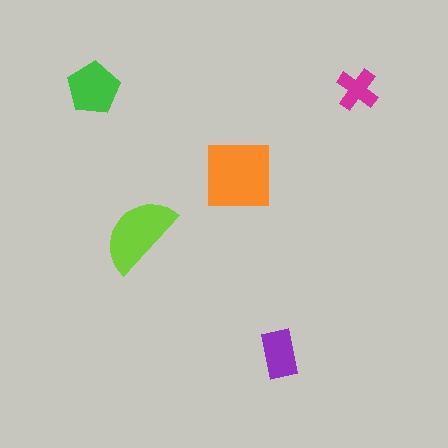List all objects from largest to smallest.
The orange square, the lime semicircle, the green pentagon, the purple rectangle, the magenta cross.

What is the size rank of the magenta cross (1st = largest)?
5th.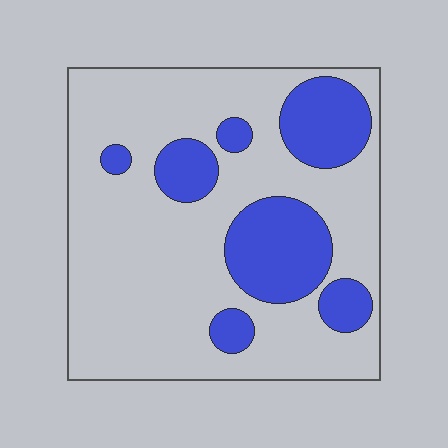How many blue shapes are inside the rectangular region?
7.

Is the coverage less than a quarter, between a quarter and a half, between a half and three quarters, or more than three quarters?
Between a quarter and a half.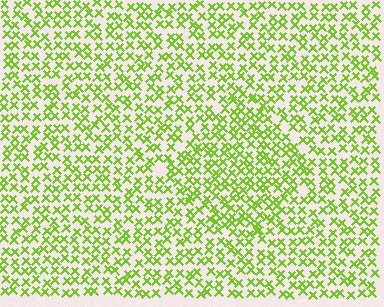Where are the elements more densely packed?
The elements are more densely packed inside the diamond boundary.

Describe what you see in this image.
The image contains small lime elements arranged at two different densities. A diamond-shaped region is visible where the elements are more densely packed than the surrounding area.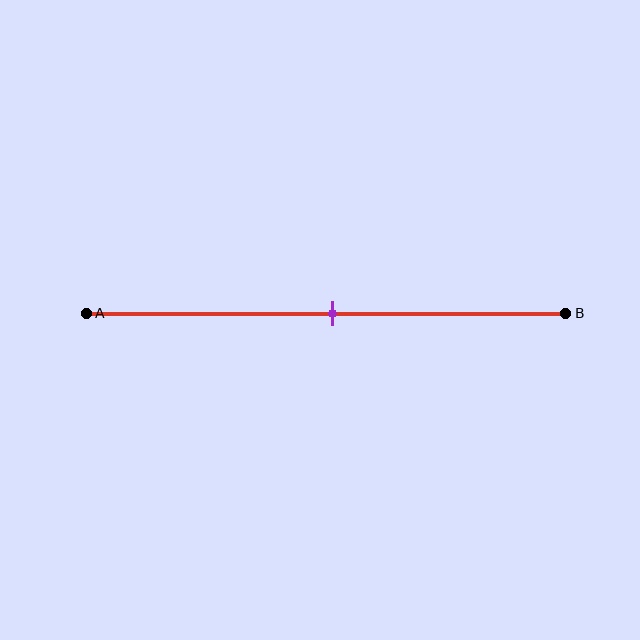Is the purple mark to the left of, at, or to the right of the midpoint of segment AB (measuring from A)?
The purple mark is approximately at the midpoint of segment AB.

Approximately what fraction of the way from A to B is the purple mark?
The purple mark is approximately 50% of the way from A to B.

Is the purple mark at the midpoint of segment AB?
Yes, the mark is approximately at the midpoint.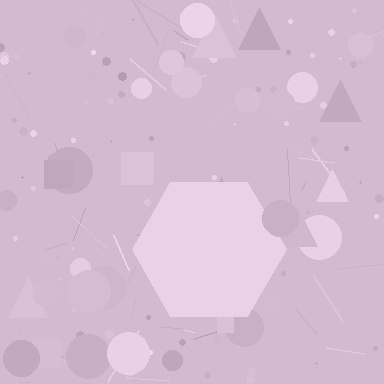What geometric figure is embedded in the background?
A hexagon is embedded in the background.